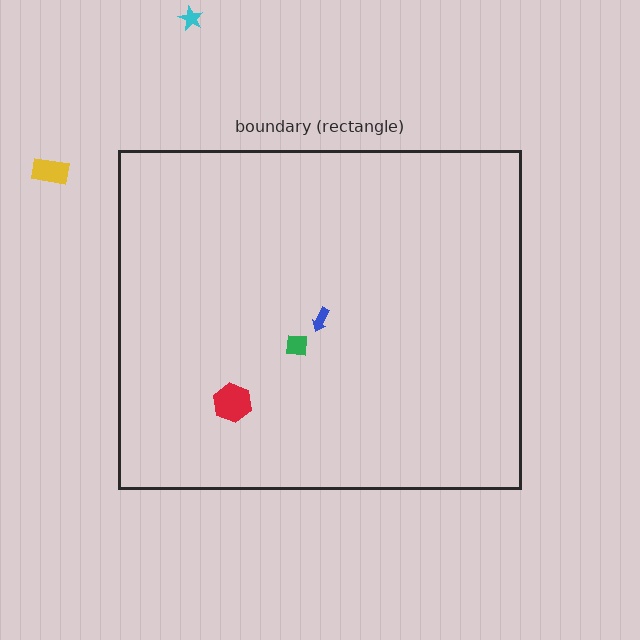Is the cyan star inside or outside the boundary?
Outside.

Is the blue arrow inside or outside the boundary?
Inside.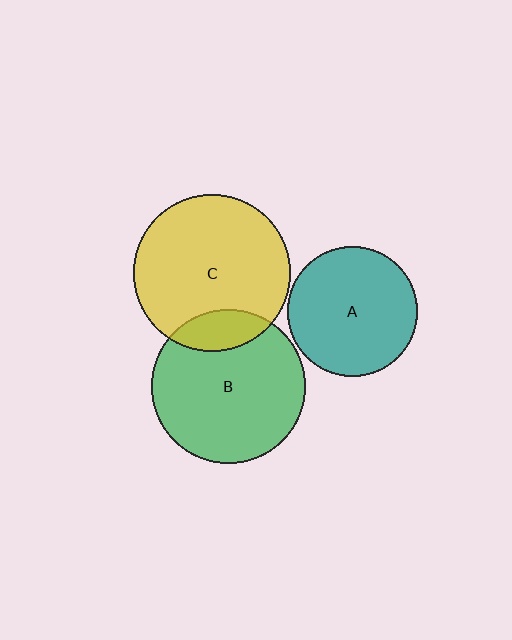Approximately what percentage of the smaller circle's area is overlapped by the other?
Approximately 15%.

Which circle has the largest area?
Circle C (yellow).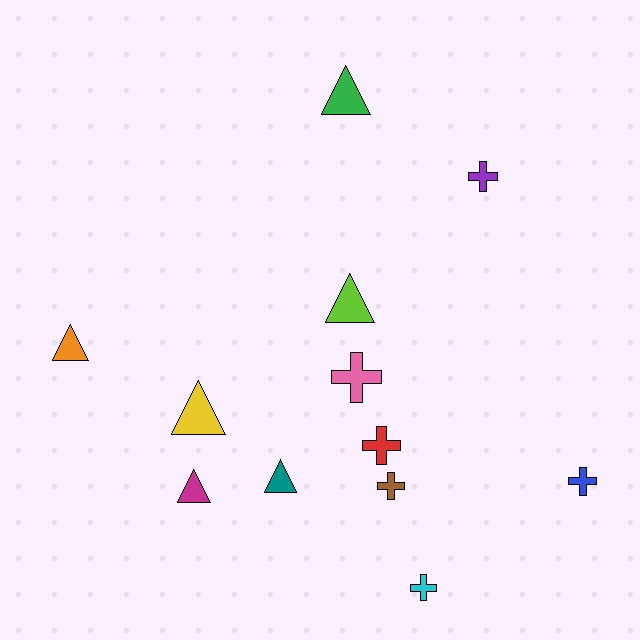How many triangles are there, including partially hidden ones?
There are 6 triangles.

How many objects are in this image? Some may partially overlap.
There are 12 objects.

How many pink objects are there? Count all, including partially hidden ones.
There is 1 pink object.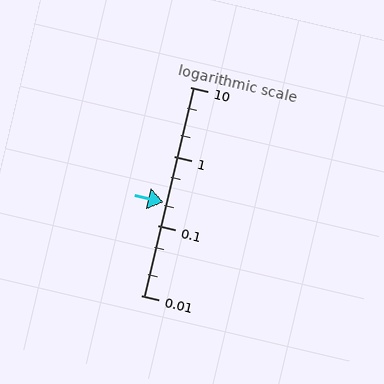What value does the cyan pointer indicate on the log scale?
The pointer indicates approximately 0.22.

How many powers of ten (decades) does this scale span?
The scale spans 3 decades, from 0.01 to 10.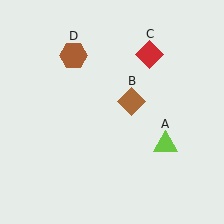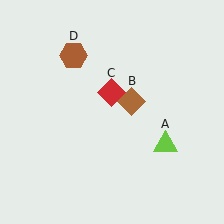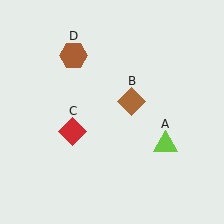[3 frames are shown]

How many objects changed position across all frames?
1 object changed position: red diamond (object C).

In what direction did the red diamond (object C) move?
The red diamond (object C) moved down and to the left.